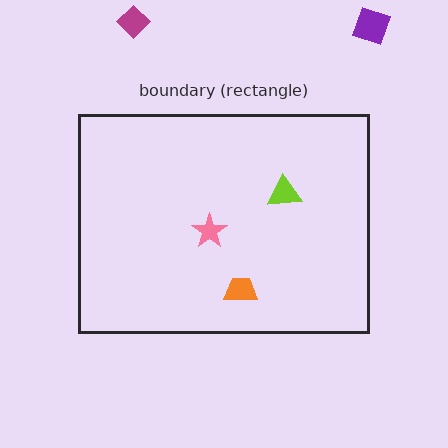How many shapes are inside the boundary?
3 inside, 2 outside.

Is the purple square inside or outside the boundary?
Outside.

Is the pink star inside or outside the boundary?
Inside.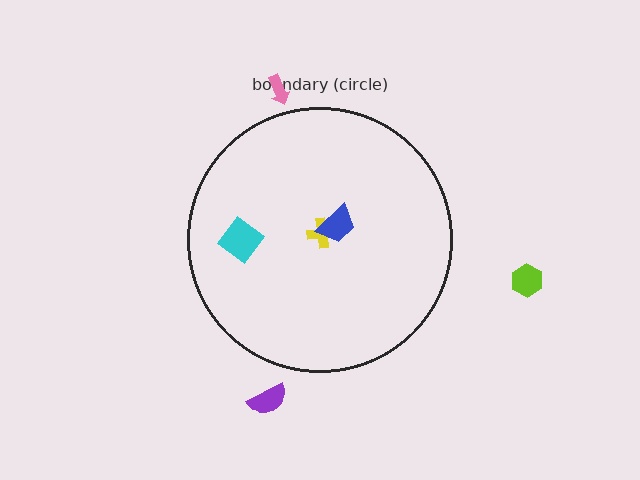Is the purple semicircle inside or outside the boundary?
Outside.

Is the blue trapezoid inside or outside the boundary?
Inside.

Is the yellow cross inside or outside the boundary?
Inside.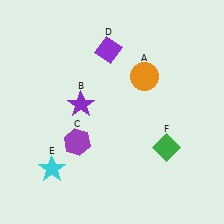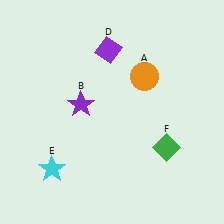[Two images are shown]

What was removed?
The purple hexagon (C) was removed in Image 2.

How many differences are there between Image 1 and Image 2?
There is 1 difference between the two images.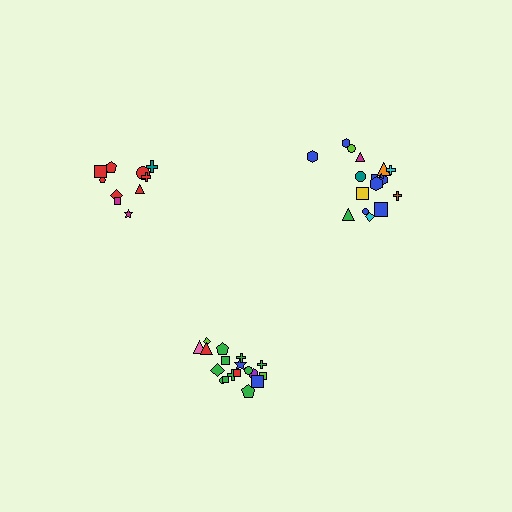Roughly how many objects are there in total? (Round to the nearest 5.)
Roughly 45 objects in total.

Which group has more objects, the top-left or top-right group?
The top-right group.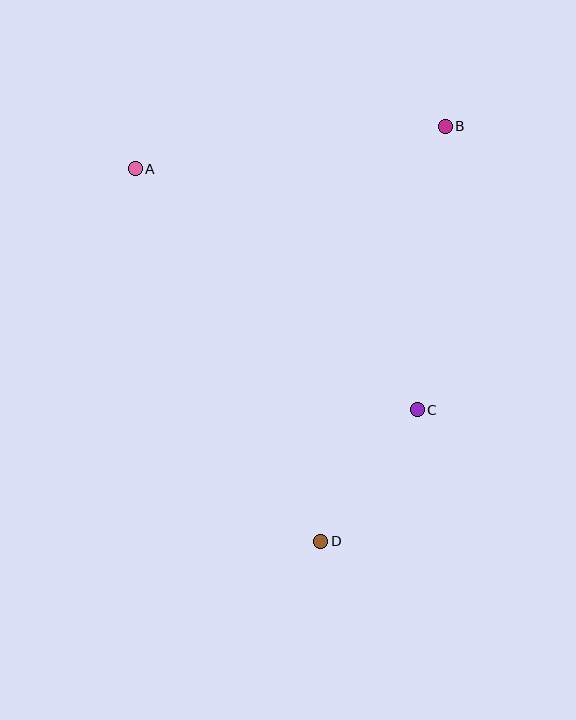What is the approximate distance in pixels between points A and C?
The distance between A and C is approximately 371 pixels.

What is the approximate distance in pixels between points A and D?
The distance between A and D is approximately 416 pixels.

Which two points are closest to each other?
Points C and D are closest to each other.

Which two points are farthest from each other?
Points B and D are farthest from each other.